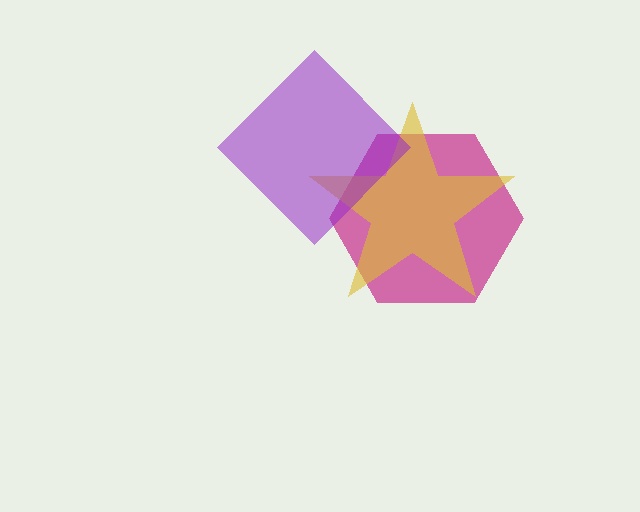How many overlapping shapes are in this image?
There are 3 overlapping shapes in the image.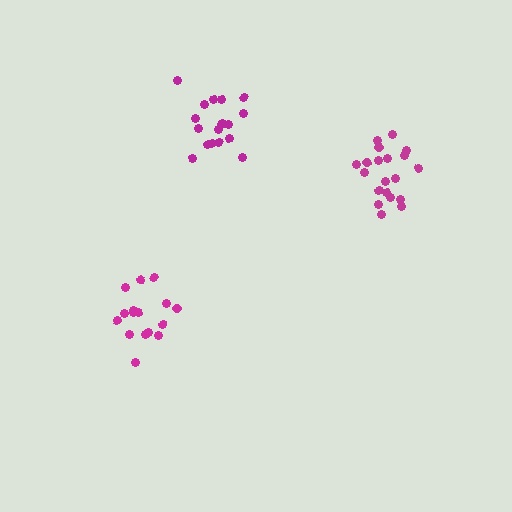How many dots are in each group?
Group 1: 16 dots, Group 2: 18 dots, Group 3: 20 dots (54 total).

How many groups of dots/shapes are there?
There are 3 groups.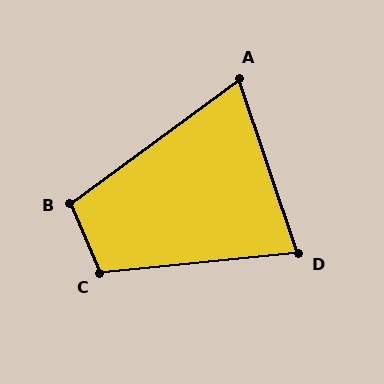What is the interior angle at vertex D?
Approximately 77 degrees (acute).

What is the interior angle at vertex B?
Approximately 103 degrees (obtuse).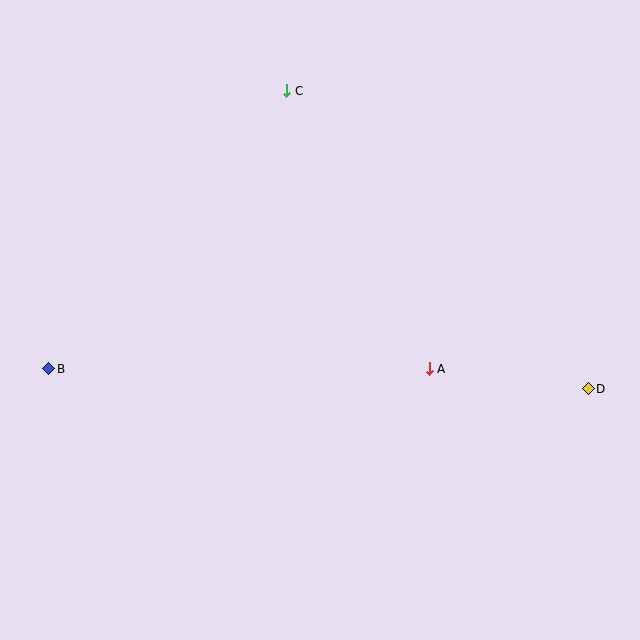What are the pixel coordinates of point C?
Point C is at (287, 91).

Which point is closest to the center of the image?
Point A at (429, 369) is closest to the center.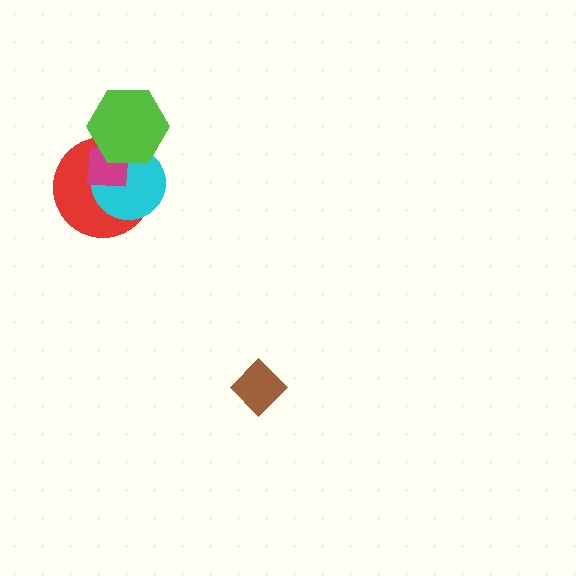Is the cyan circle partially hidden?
Yes, it is partially covered by another shape.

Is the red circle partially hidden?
Yes, it is partially covered by another shape.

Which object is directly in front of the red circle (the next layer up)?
The cyan circle is directly in front of the red circle.